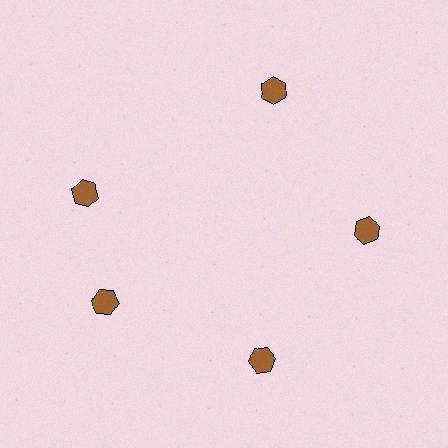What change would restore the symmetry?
The symmetry would be restored by rotating it back into even spacing with its neighbors so that all 5 hexagons sit at equal angles and equal distance from the center.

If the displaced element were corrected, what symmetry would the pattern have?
It would have 5-fold rotational symmetry — the pattern would map onto itself every 72 degrees.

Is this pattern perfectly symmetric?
No. The 5 brown hexagons are arranged in a ring, but one element near the 10 o'clock position is rotated out of alignment along the ring, breaking the 5-fold rotational symmetry.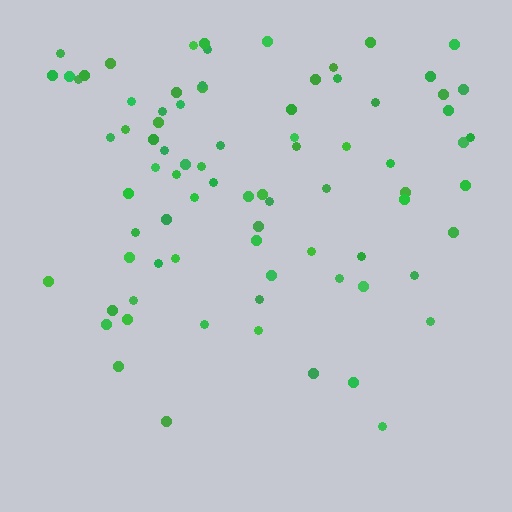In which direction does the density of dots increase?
From bottom to top, with the top side densest.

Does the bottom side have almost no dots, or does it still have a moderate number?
Still a moderate number, just noticeably fewer than the top.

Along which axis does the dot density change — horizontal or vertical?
Vertical.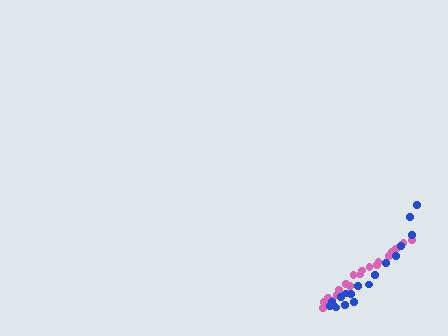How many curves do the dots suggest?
There are 2 distinct paths.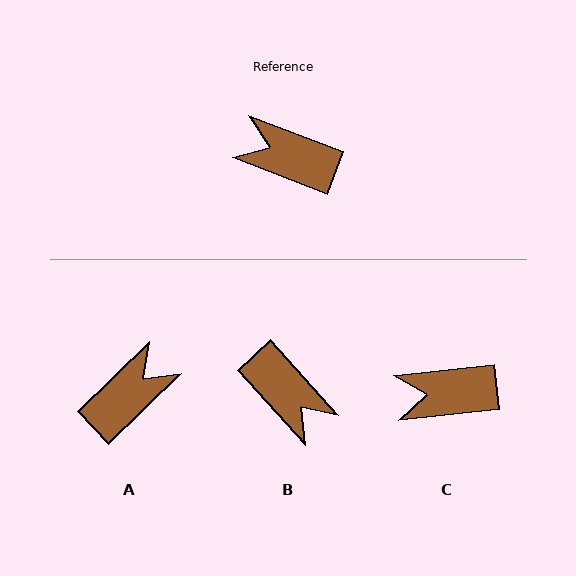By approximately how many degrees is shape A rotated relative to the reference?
Approximately 115 degrees clockwise.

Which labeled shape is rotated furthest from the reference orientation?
B, about 153 degrees away.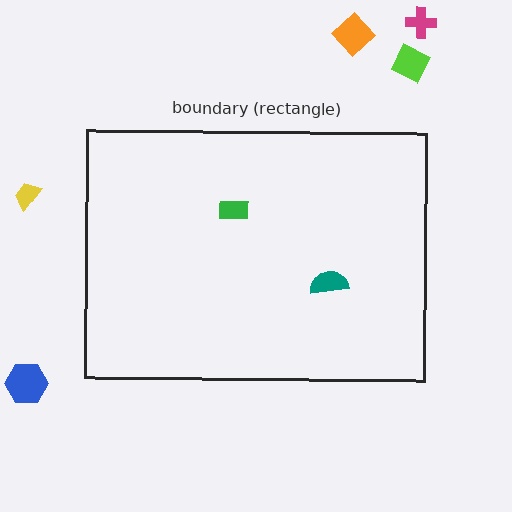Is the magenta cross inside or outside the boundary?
Outside.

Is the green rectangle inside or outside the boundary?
Inside.